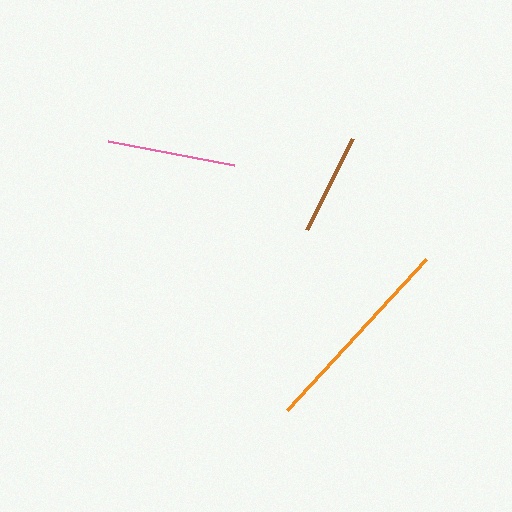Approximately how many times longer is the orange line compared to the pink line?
The orange line is approximately 1.6 times the length of the pink line.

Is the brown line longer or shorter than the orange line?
The orange line is longer than the brown line.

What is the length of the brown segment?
The brown segment is approximately 102 pixels long.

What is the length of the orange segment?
The orange segment is approximately 206 pixels long.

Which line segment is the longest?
The orange line is the longest at approximately 206 pixels.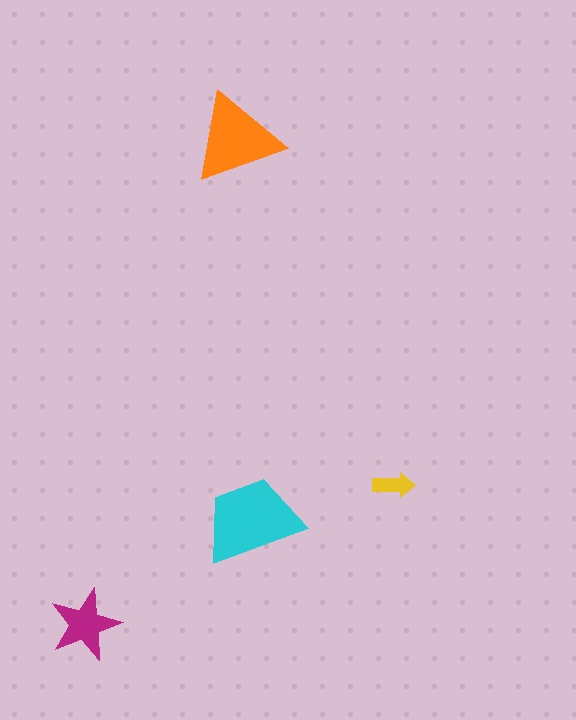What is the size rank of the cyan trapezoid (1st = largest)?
1st.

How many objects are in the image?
There are 4 objects in the image.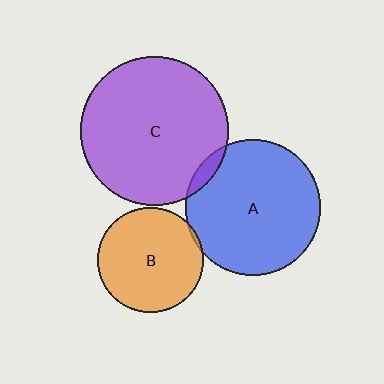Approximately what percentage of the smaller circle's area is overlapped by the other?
Approximately 5%.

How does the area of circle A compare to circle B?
Approximately 1.7 times.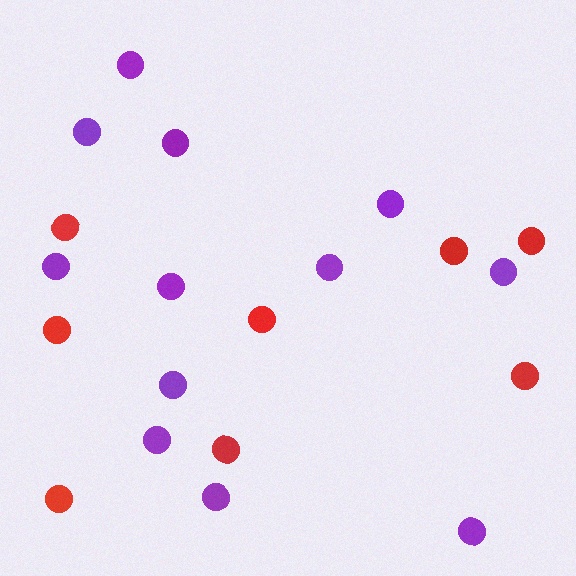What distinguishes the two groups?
There are 2 groups: one group of purple circles (12) and one group of red circles (8).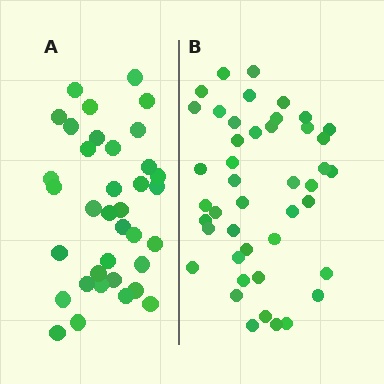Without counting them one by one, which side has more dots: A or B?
Region B (the right region) has more dots.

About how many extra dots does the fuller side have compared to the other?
Region B has roughly 8 or so more dots than region A.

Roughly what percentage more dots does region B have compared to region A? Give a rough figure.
About 20% more.